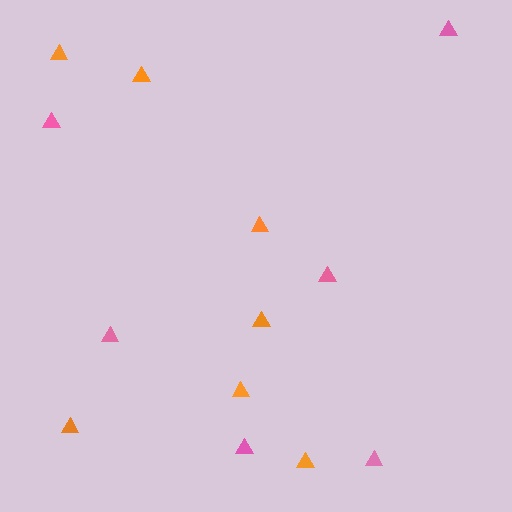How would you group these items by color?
There are 2 groups: one group of pink triangles (6) and one group of orange triangles (7).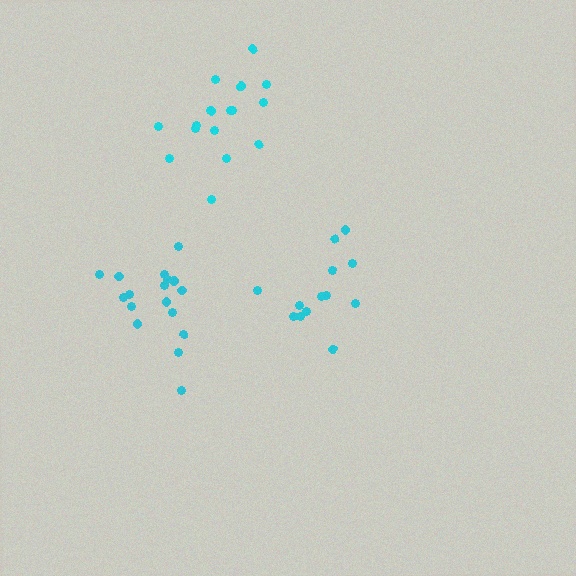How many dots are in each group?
Group 1: 17 dots, Group 2: 17 dots, Group 3: 13 dots (47 total).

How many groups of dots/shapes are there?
There are 3 groups.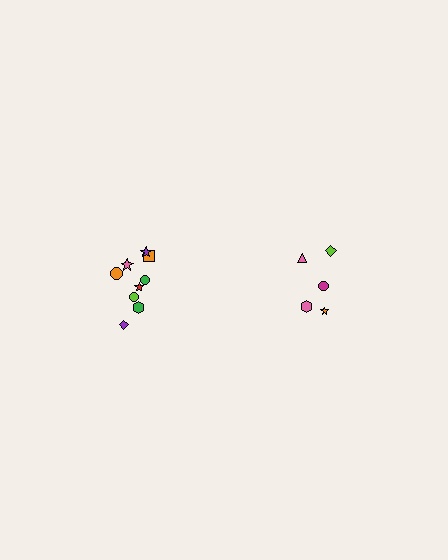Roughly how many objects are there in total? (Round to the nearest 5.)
Roughly 15 objects in total.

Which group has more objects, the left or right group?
The left group.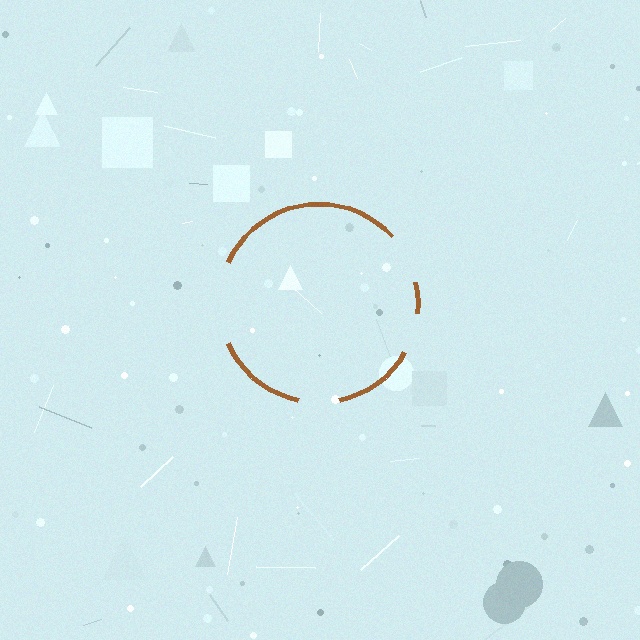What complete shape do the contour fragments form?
The contour fragments form a circle.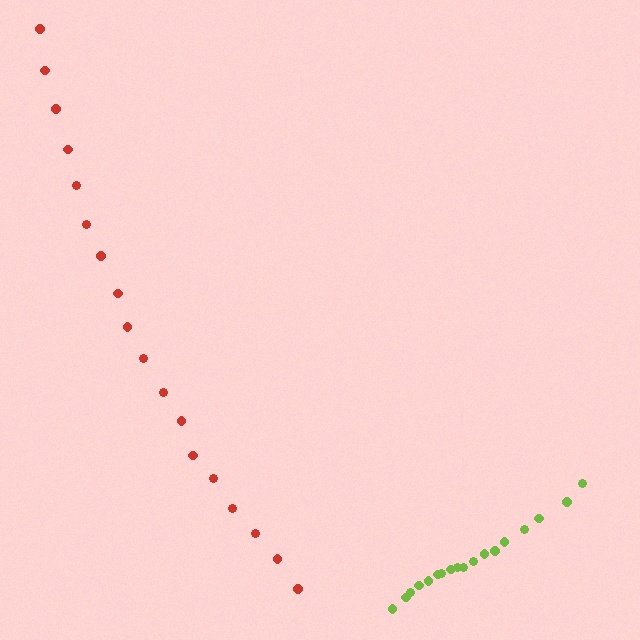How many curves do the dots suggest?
There are 2 distinct paths.